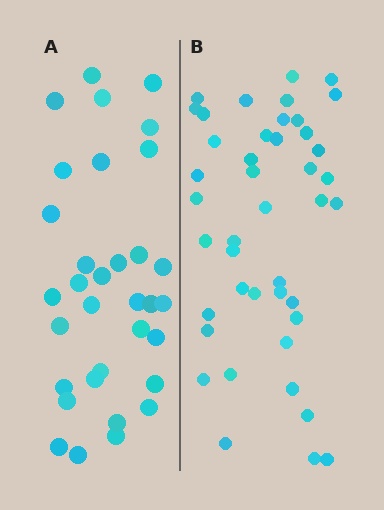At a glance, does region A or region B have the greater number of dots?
Region B (the right region) has more dots.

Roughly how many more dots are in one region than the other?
Region B has roughly 10 or so more dots than region A.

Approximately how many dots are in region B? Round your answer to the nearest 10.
About 40 dots. (The exact count is 43, which rounds to 40.)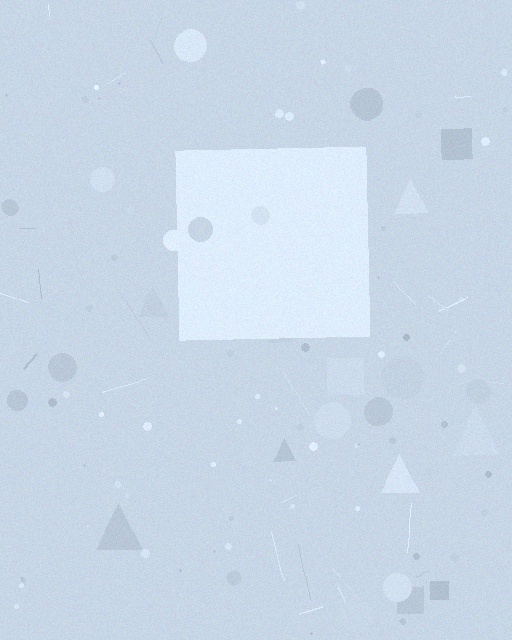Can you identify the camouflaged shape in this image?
The camouflaged shape is a square.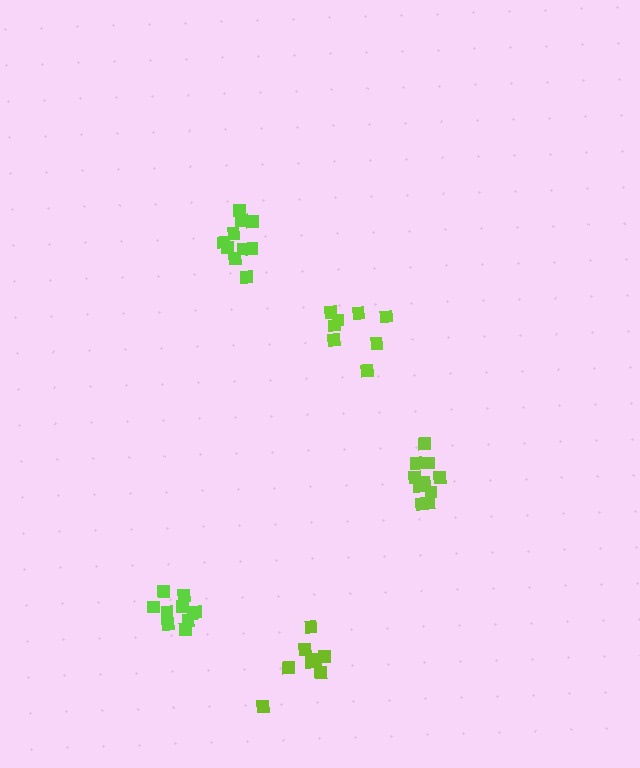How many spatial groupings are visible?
There are 5 spatial groupings.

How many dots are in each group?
Group 1: 10 dots, Group 2: 10 dots, Group 3: 8 dots, Group 4: 8 dots, Group 5: 10 dots (46 total).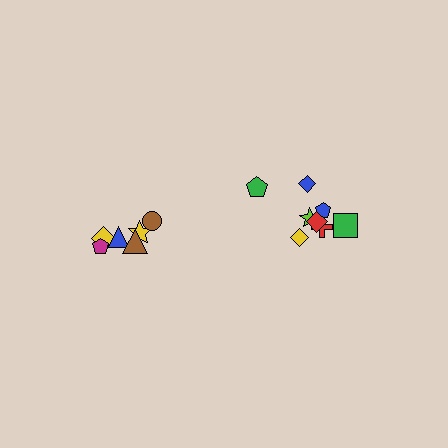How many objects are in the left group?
There are 6 objects.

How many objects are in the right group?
There are 8 objects.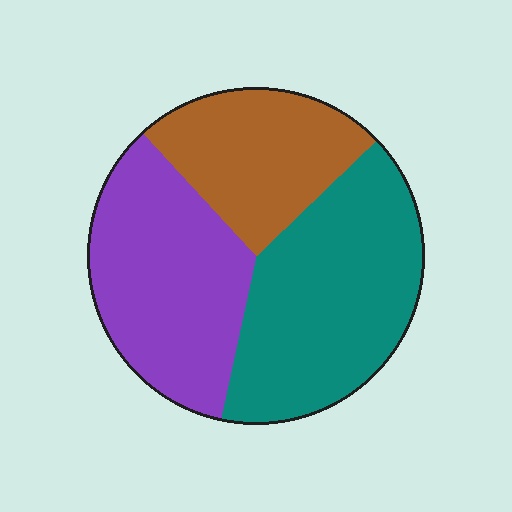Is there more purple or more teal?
Teal.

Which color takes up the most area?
Teal, at roughly 40%.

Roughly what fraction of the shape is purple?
Purple takes up about one third (1/3) of the shape.